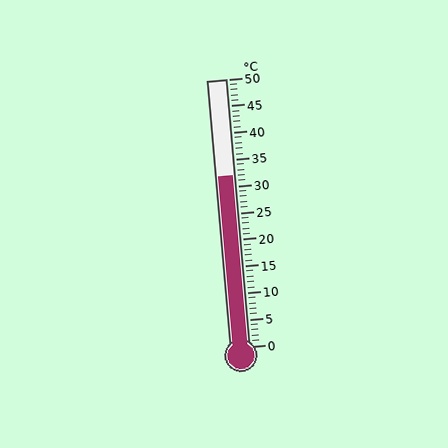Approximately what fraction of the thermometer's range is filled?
The thermometer is filled to approximately 65% of its range.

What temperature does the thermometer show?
The thermometer shows approximately 32°C.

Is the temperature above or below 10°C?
The temperature is above 10°C.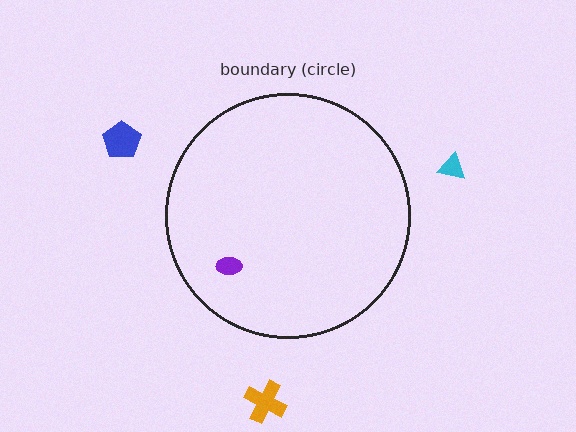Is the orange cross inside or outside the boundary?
Outside.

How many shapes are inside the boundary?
1 inside, 3 outside.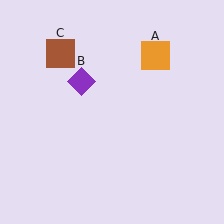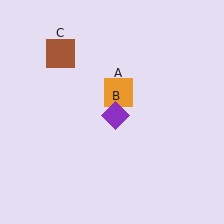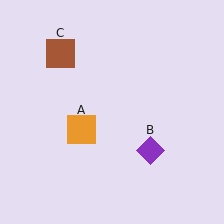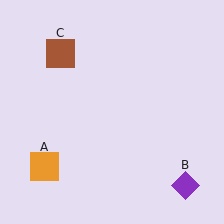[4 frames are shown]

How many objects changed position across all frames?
2 objects changed position: orange square (object A), purple diamond (object B).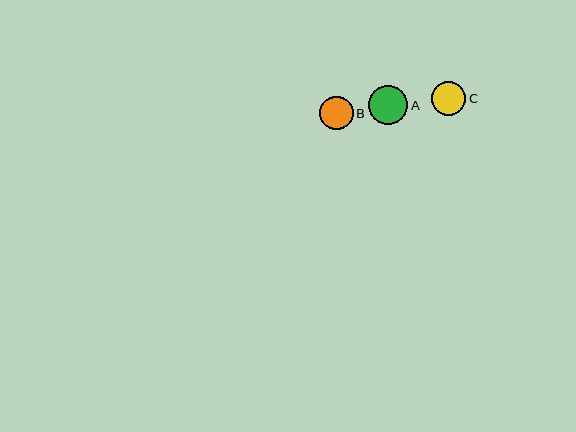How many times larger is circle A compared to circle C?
Circle A is approximately 1.1 times the size of circle C.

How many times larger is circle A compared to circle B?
Circle A is approximately 1.2 times the size of circle B.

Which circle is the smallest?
Circle B is the smallest with a size of approximately 33 pixels.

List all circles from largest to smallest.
From largest to smallest: A, C, B.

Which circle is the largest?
Circle A is the largest with a size of approximately 40 pixels.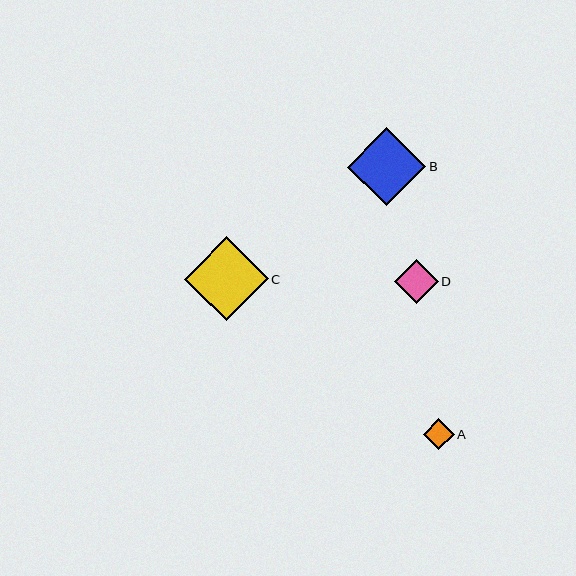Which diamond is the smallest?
Diamond A is the smallest with a size of approximately 31 pixels.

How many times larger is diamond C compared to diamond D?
Diamond C is approximately 1.9 times the size of diamond D.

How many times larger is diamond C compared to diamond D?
Diamond C is approximately 1.9 times the size of diamond D.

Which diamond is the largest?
Diamond C is the largest with a size of approximately 84 pixels.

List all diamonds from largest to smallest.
From largest to smallest: C, B, D, A.